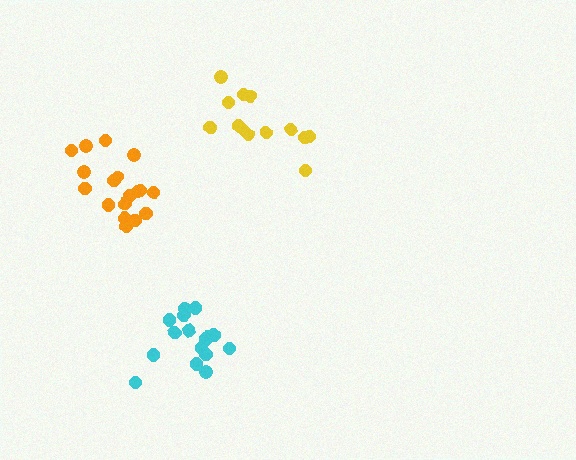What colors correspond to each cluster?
The clusters are colored: cyan, orange, yellow.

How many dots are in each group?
Group 1: 18 dots, Group 2: 19 dots, Group 3: 13 dots (50 total).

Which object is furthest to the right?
The yellow cluster is rightmost.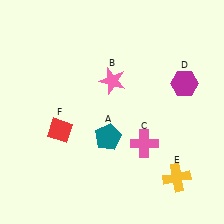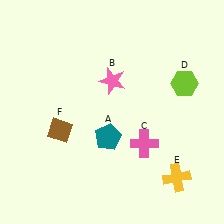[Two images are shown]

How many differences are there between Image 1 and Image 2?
There are 2 differences between the two images.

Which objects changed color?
D changed from magenta to lime. F changed from red to brown.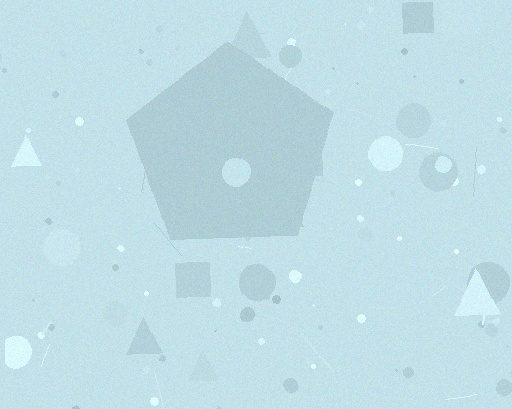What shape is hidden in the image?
A pentagon is hidden in the image.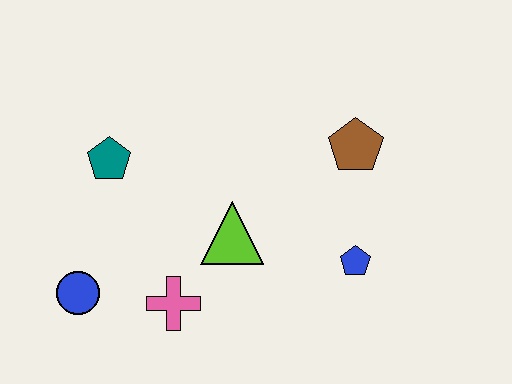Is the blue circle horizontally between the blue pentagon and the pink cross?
No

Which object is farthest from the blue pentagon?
The blue circle is farthest from the blue pentagon.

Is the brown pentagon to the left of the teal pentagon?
No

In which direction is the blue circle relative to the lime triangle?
The blue circle is to the left of the lime triangle.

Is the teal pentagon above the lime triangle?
Yes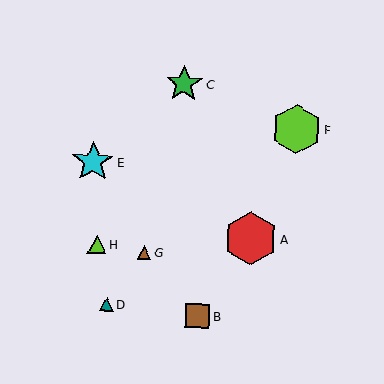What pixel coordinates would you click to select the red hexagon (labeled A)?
Click at (250, 238) to select the red hexagon A.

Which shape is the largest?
The red hexagon (labeled A) is the largest.